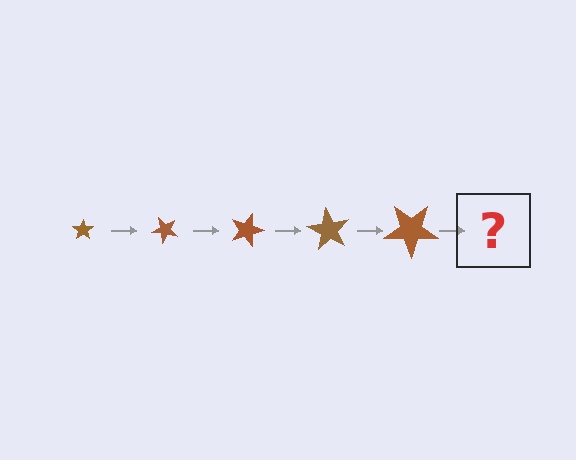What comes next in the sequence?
The next element should be a star, larger than the previous one and rotated 225 degrees from the start.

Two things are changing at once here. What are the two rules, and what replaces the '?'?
The two rules are that the star grows larger each step and it rotates 45 degrees each step. The '?' should be a star, larger than the previous one and rotated 225 degrees from the start.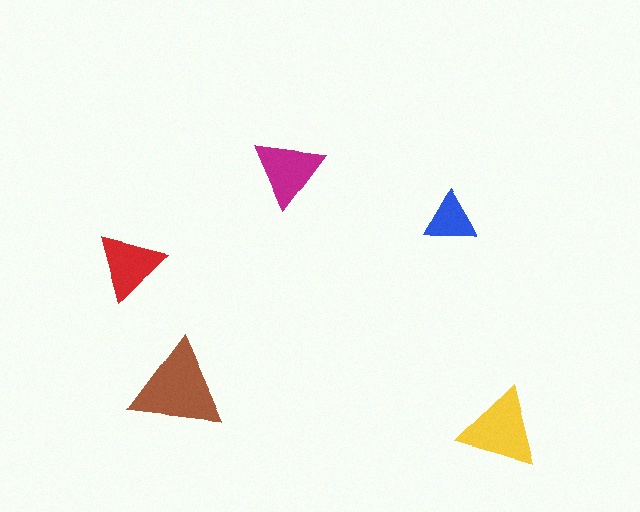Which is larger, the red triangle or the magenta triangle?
The magenta one.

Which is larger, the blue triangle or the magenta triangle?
The magenta one.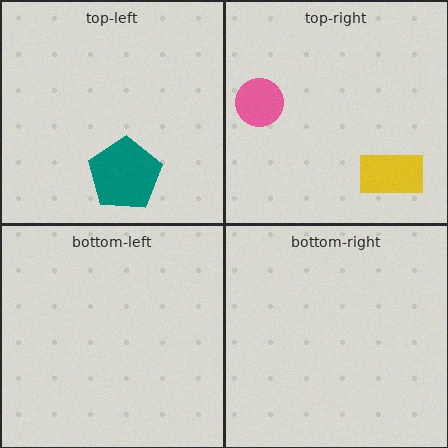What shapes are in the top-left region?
The teal pentagon.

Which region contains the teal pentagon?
The top-left region.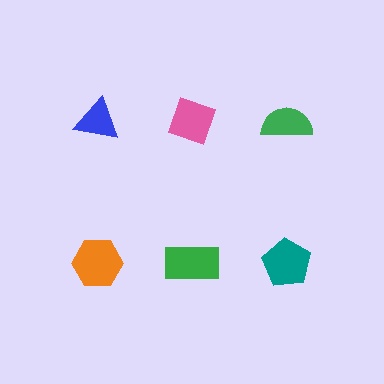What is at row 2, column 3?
A teal pentagon.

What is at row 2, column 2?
A green rectangle.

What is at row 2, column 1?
An orange hexagon.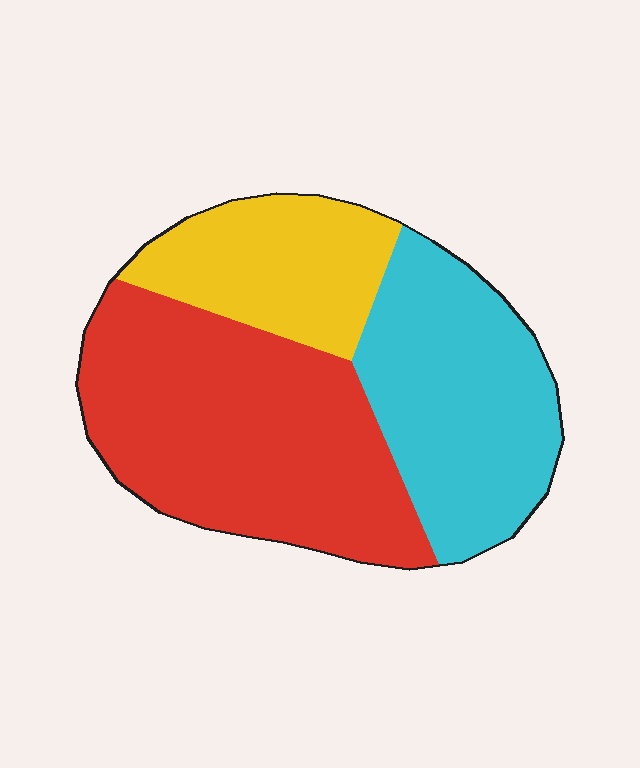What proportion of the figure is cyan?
Cyan covers 33% of the figure.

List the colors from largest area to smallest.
From largest to smallest: red, cyan, yellow.